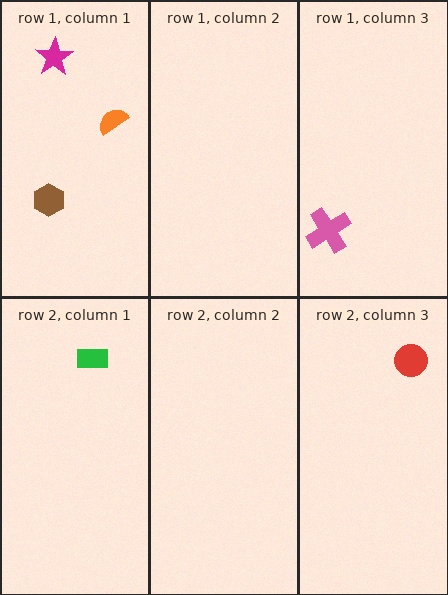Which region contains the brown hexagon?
The row 1, column 1 region.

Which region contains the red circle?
The row 2, column 3 region.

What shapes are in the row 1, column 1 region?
The brown hexagon, the magenta star, the orange semicircle.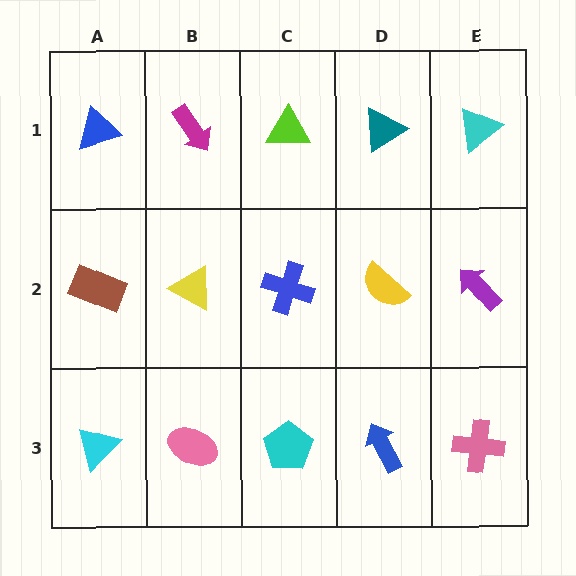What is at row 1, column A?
A blue triangle.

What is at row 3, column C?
A cyan pentagon.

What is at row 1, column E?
A cyan triangle.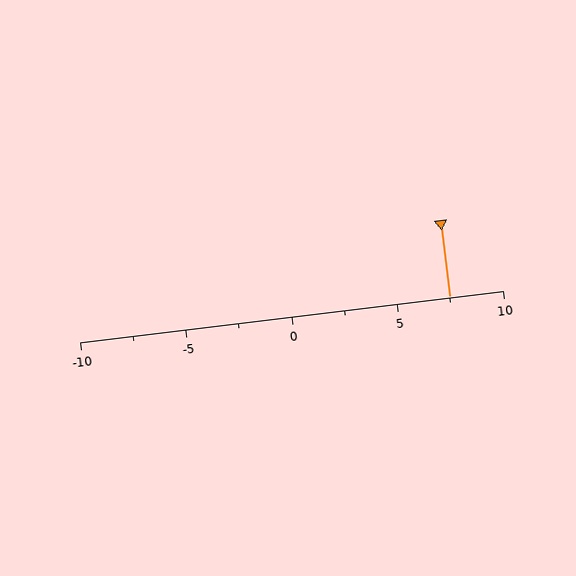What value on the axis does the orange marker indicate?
The marker indicates approximately 7.5.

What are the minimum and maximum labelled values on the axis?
The axis runs from -10 to 10.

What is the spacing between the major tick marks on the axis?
The major ticks are spaced 5 apart.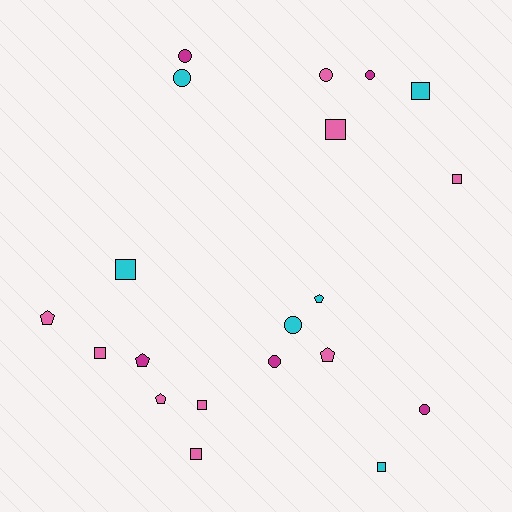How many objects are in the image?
There are 20 objects.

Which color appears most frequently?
Pink, with 9 objects.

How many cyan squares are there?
There are 3 cyan squares.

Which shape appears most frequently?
Square, with 8 objects.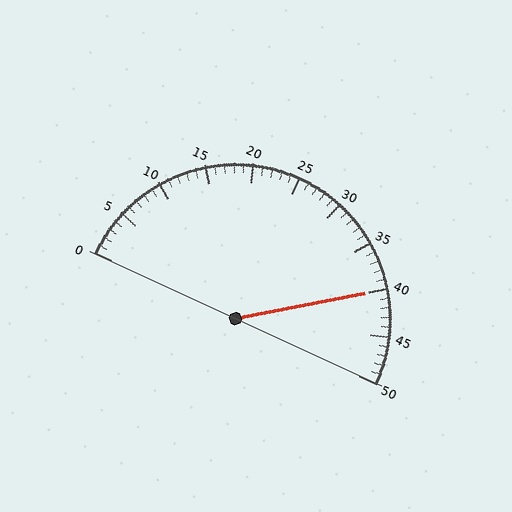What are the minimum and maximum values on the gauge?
The gauge ranges from 0 to 50.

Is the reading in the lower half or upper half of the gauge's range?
The reading is in the upper half of the range (0 to 50).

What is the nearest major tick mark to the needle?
The nearest major tick mark is 40.